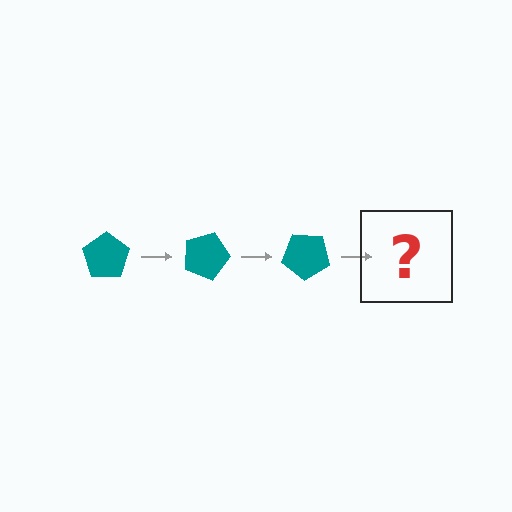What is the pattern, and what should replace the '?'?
The pattern is that the pentagon rotates 20 degrees each step. The '?' should be a teal pentagon rotated 60 degrees.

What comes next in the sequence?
The next element should be a teal pentagon rotated 60 degrees.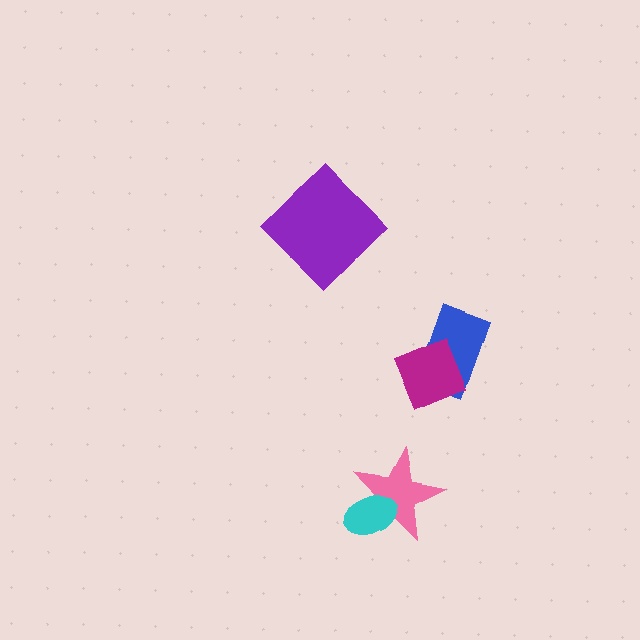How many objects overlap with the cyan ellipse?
1 object overlaps with the cyan ellipse.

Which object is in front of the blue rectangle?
The magenta square is in front of the blue rectangle.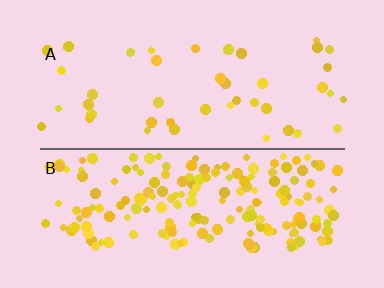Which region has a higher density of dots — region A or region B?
B (the bottom).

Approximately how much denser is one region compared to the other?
Approximately 4.4× — region B over region A.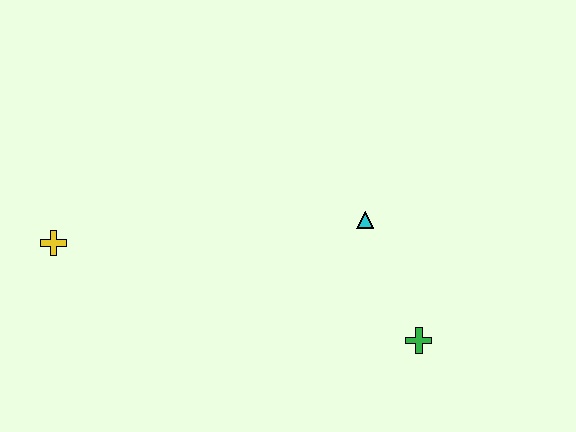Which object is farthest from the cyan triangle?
The yellow cross is farthest from the cyan triangle.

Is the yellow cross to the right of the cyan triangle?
No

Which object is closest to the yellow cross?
The cyan triangle is closest to the yellow cross.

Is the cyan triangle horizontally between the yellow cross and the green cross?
Yes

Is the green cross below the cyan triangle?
Yes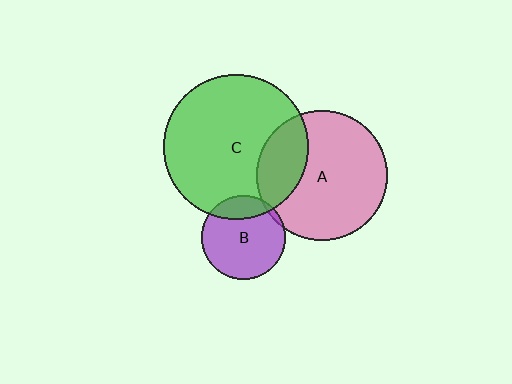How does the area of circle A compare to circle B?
Approximately 2.4 times.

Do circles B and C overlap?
Yes.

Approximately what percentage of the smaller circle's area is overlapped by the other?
Approximately 20%.